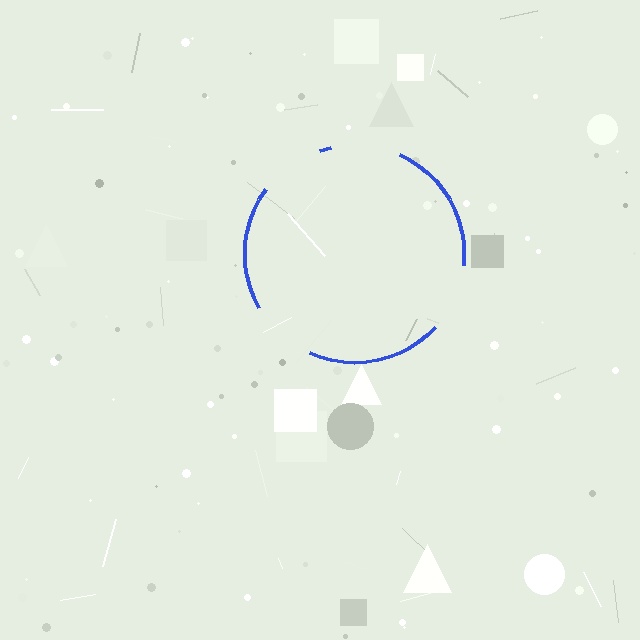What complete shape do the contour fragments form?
The contour fragments form a circle.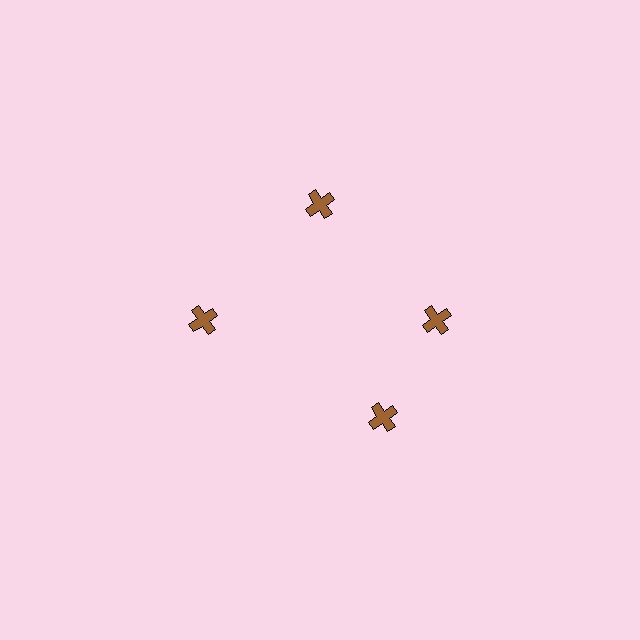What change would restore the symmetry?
The symmetry would be restored by rotating it back into even spacing with its neighbors so that all 4 crosses sit at equal angles and equal distance from the center.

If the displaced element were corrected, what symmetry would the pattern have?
It would have 4-fold rotational symmetry — the pattern would map onto itself every 90 degrees.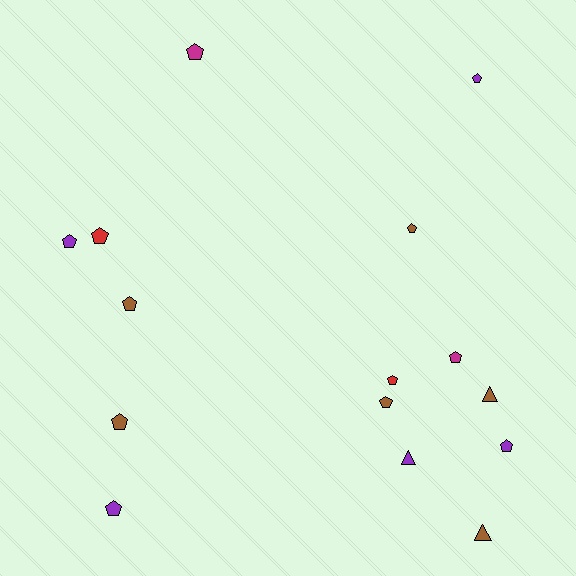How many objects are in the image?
There are 15 objects.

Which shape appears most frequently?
Pentagon, with 12 objects.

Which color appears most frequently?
Brown, with 6 objects.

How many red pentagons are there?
There are 2 red pentagons.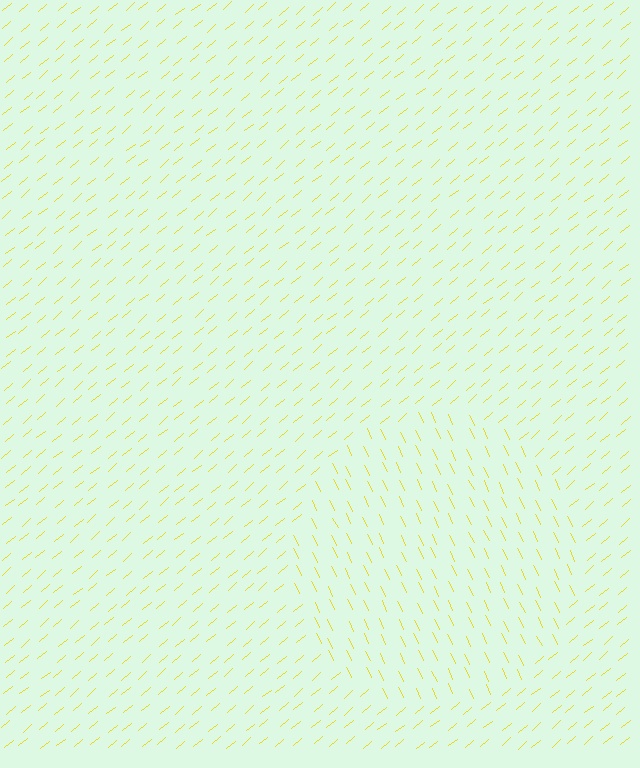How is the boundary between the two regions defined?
The boundary is defined purely by a change in line orientation (approximately 75 degrees difference). All lines are the same color and thickness.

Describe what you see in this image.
The image is filled with small yellow line segments. A circle region in the image has lines oriented differently from the surrounding lines, creating a visible texture boundary.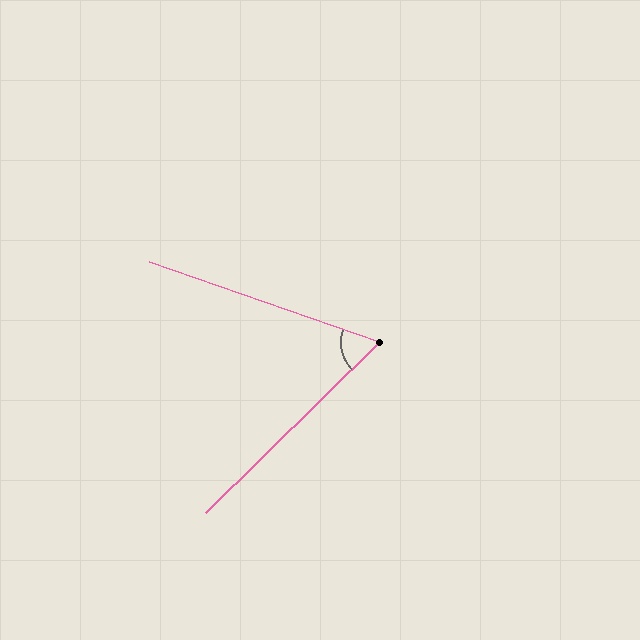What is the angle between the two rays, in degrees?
Approximately 64 degrees.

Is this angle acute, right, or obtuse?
It is acute.